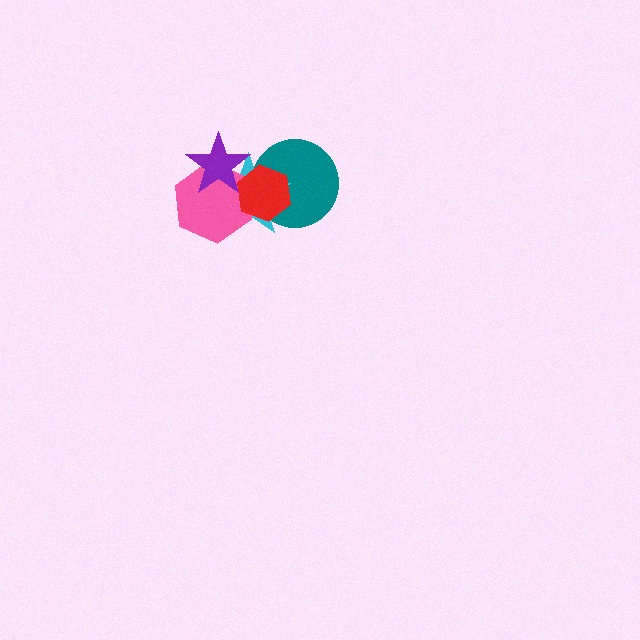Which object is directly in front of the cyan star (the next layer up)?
The pink hexagon is directly in front of the cyan star.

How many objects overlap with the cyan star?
4 objects overlap with the cyan star.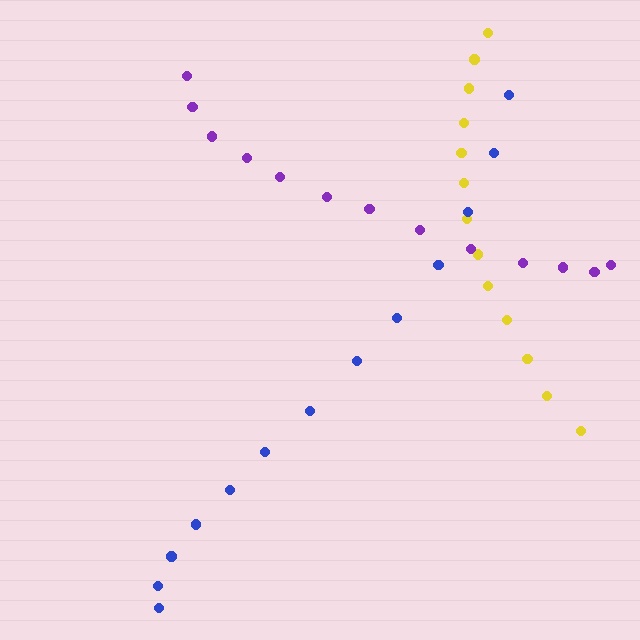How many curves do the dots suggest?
There are 3 distinct paths.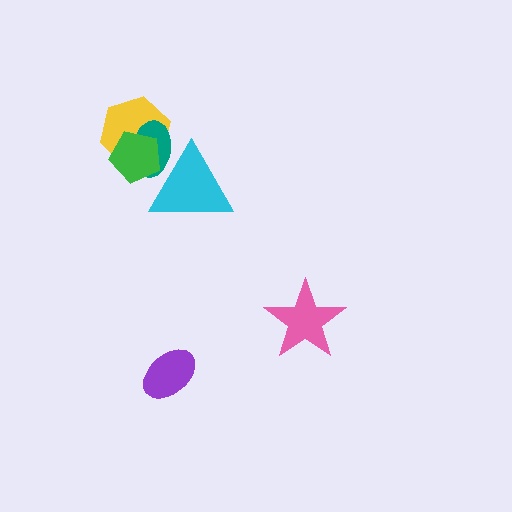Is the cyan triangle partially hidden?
Yes, it is partially covered by another shape.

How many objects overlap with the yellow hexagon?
2 objects overlap with the yellow hexagon.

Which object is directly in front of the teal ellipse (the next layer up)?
The cyan triangle is directly in front of the teal ellipse.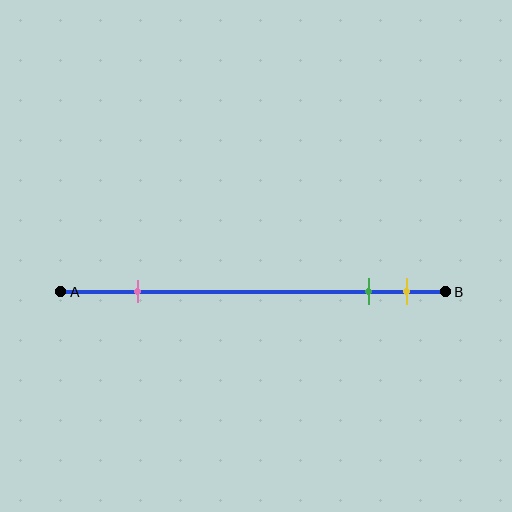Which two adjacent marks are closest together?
The green and yellow marks are the closest adjacent pair.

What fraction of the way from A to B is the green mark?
The green mark is approximately 80% (0.8) of the way from A to B.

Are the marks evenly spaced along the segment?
No, the marks are not evenly spaced.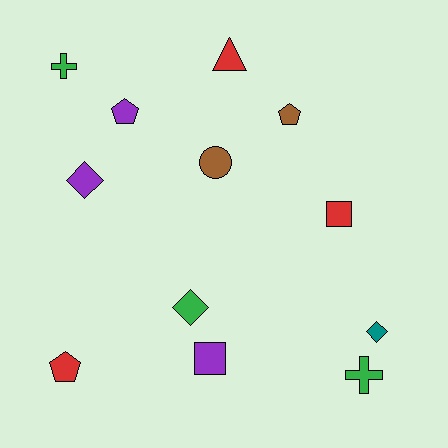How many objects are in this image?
There are 12 objects.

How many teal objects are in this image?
There is 1 teal object.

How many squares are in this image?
There are 2 squares.